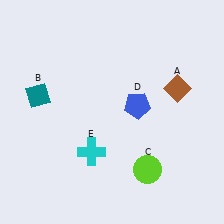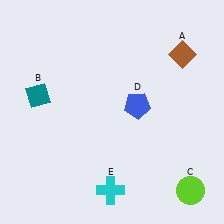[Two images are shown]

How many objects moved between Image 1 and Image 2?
3 objects moved between the two images.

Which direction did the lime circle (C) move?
The lime circle (C) moved right.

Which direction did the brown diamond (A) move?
The brown diamond (A) moved up.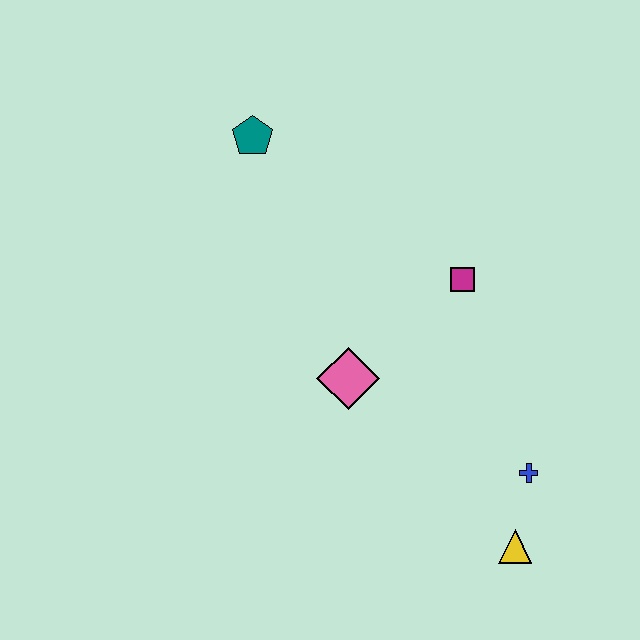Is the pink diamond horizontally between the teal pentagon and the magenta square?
Yes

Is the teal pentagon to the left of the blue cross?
Yes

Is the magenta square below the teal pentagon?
Yes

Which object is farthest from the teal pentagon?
The yellow triangle is farthest from the teal pentagon.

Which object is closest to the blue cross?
The yellow triangle is closest to the blue cross.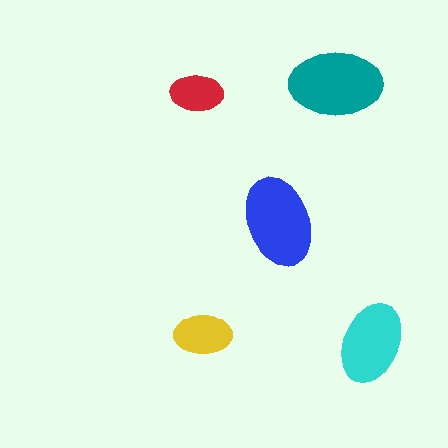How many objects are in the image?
There are 5 objects in the image.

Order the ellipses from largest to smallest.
the teal one, the blue one, the cyan one, the yellow one, the red one.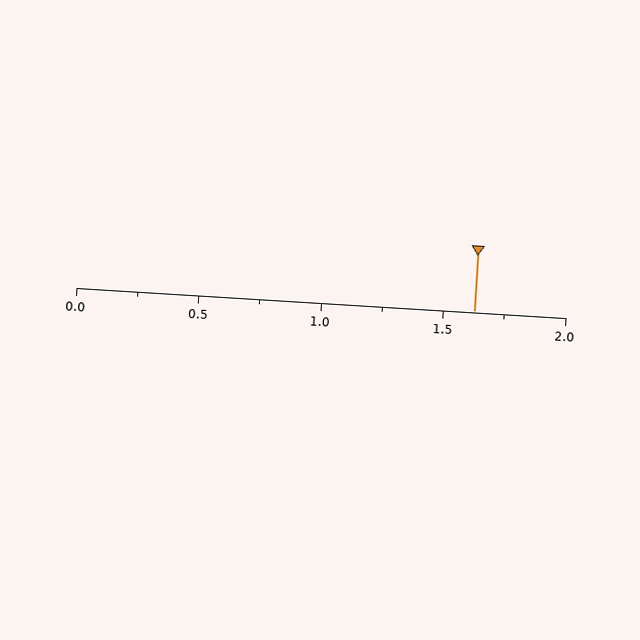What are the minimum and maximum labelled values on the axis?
The axis runs from 0.0 to 2.0.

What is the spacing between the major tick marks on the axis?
The major ticks are spaced 0.5 apart.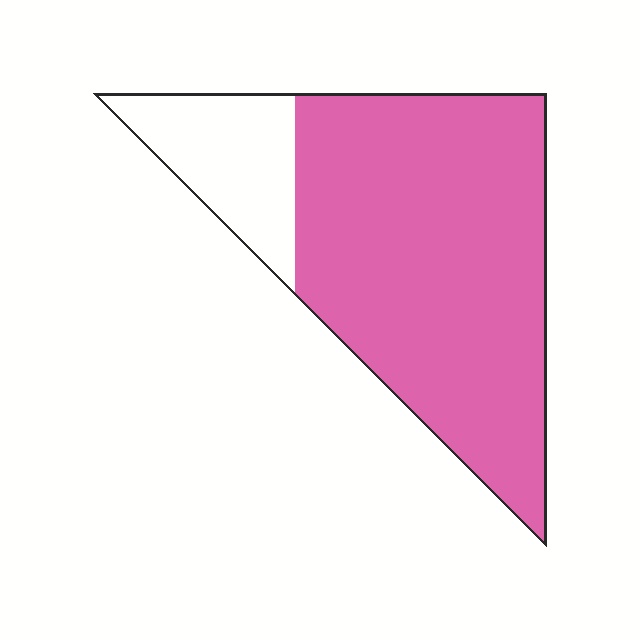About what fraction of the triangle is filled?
About four fifths (4/5).